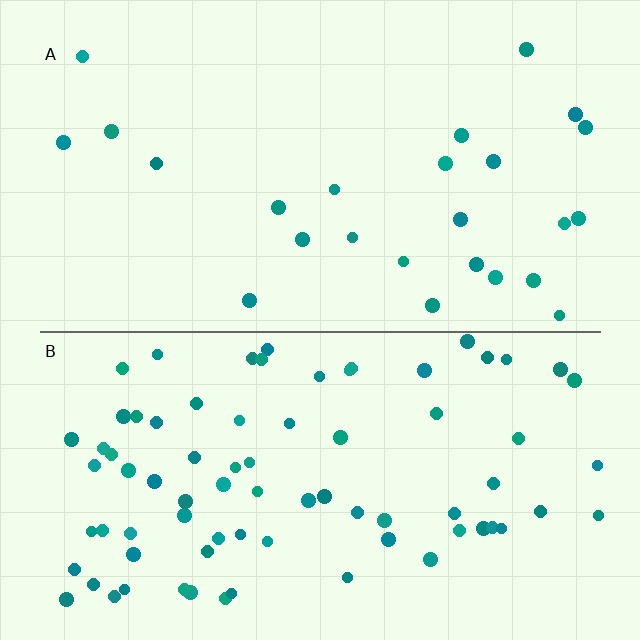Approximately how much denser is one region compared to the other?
Approximately 3.1× — region B over region A.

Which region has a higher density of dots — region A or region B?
B (the bottom).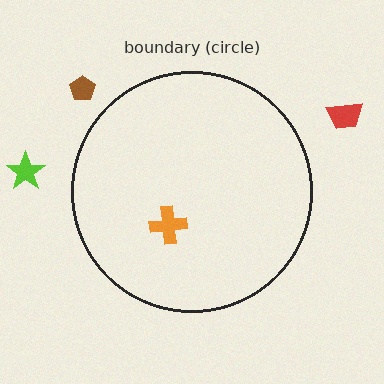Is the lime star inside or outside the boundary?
Outside.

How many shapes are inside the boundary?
1 inside, 3 outside.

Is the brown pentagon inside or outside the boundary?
Outside.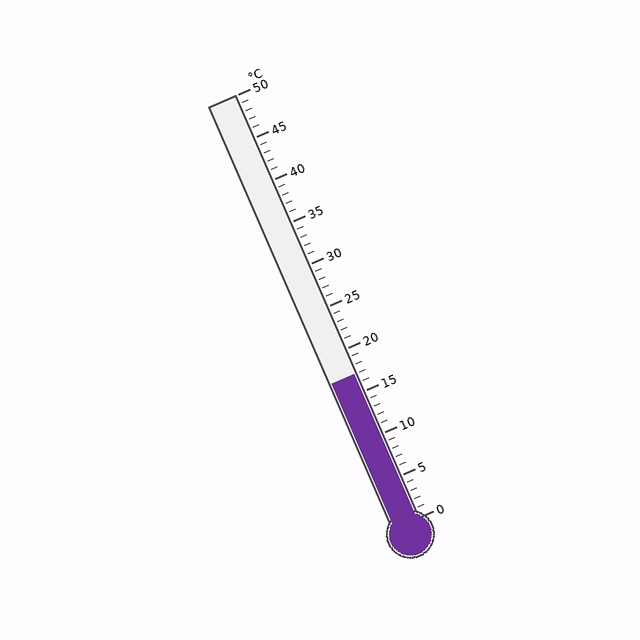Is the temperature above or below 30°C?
The temperature is below 30°C.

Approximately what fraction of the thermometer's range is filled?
The thermometer is filled to approximately 35% of its range.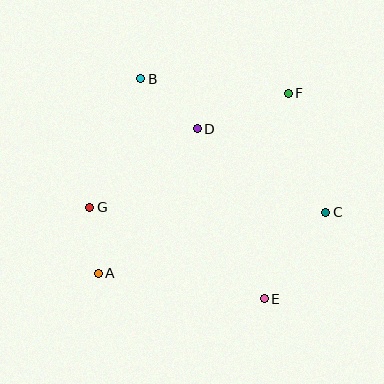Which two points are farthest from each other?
Points A and F are farthest from each other.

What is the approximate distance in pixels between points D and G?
The distance between D and G is approximately 134 pixels.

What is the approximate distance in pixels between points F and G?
The distance between F and G is approximately 229 pixels.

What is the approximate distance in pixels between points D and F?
The distance between D and F is approximately 97 pixels.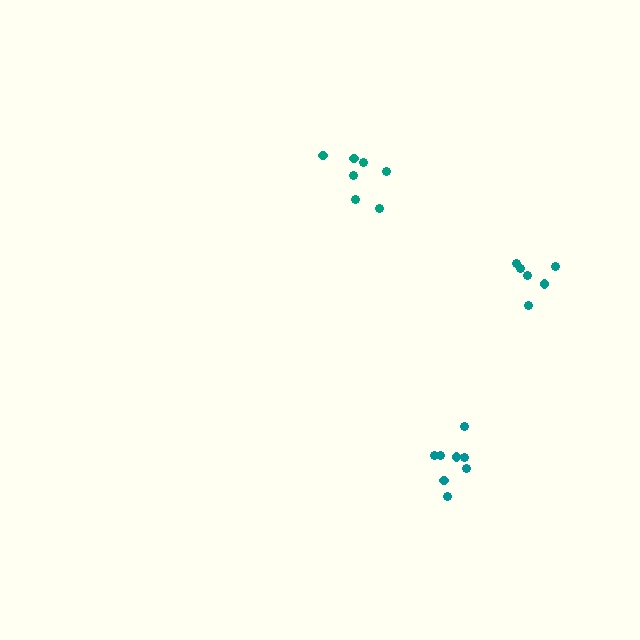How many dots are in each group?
Group 1: 7 dots, Group 2: 8 dots, Group 3: 6 dots (21 total).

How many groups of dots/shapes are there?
There are 3 groups.